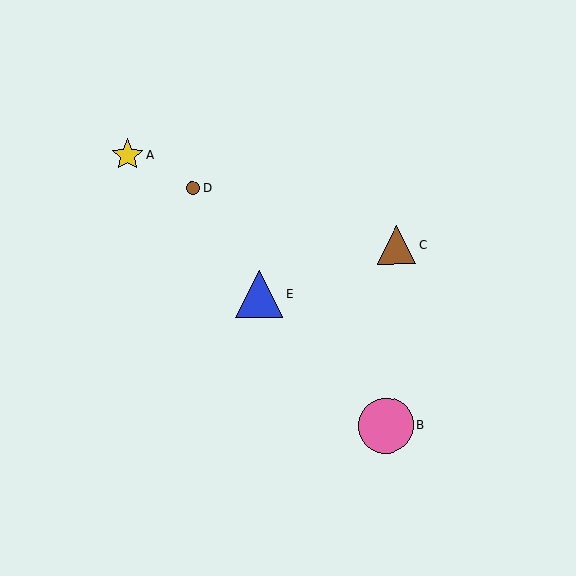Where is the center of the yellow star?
The center of the yellow star is at (128, 155).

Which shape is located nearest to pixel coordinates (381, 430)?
The pink circle (labeled B) at (386, 425) is nearest to that location.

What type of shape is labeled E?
Shape E is a blue triangle.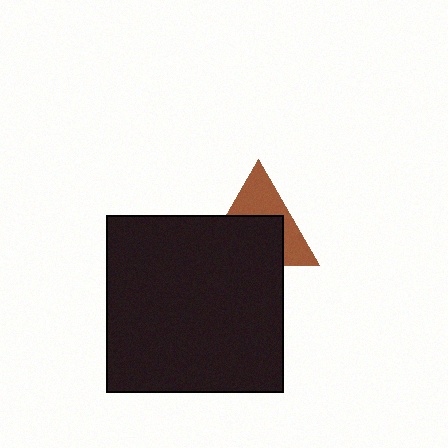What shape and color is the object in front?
The object in front is a black square.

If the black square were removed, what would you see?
You would see the complete brown triangle.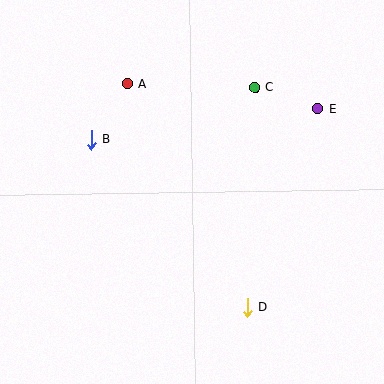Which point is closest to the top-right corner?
Point E is closest to the top-right corner.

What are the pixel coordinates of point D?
Point D is at (247, 308).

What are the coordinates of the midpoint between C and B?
The midpoint between C and B is at (173, 114).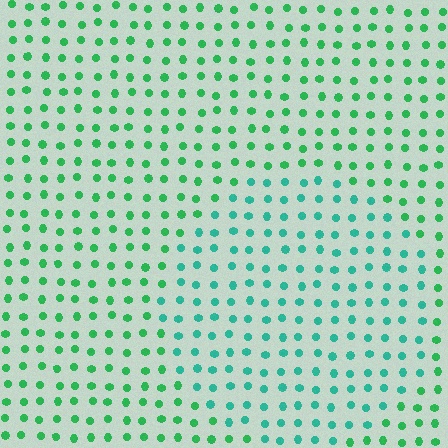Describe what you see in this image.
The image is filled with small green elements in a uniform arrangement. A circle-shaped region is visible where the elements are tinted to a slightly different hue, forming a subtle color boundary.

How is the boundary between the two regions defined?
The boundary is defined purely by a slight shift in hue (about 30 degrees). Spacing, size, and orientation are identical on both sides.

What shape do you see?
I see a circle.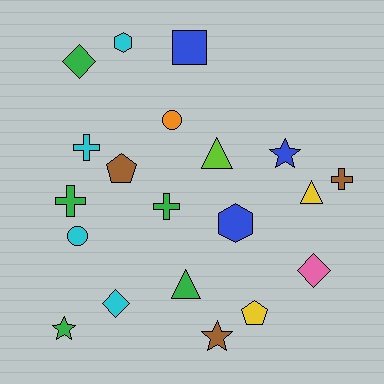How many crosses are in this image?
There are 4 crosses.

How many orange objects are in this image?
There is 1 orange object.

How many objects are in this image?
There are 20 objects.